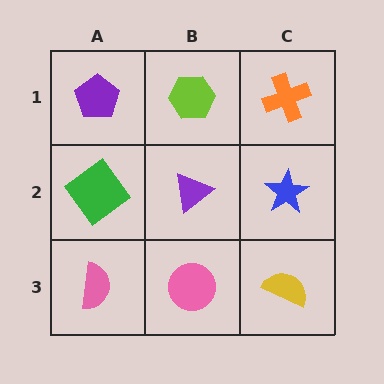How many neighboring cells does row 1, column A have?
2.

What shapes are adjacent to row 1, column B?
A purple triangle (row 2, column B), a purple pentagon (row 1, column A), an orange cross (row 1, column C).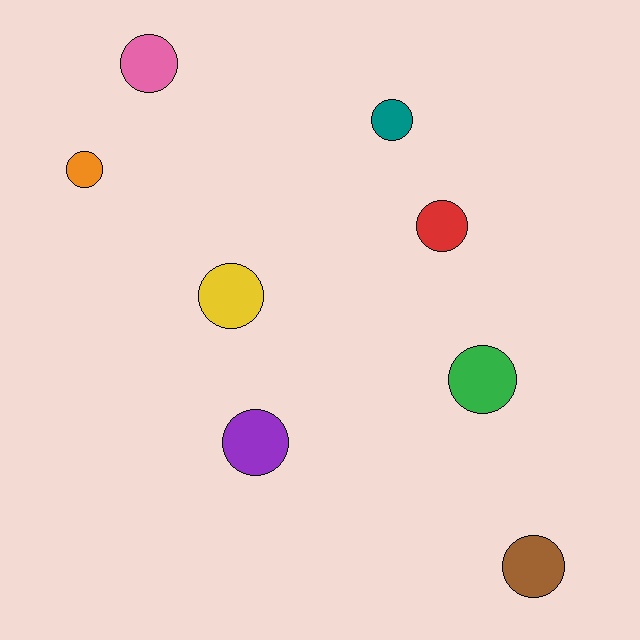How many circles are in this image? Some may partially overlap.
There are 8 circles.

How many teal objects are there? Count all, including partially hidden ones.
There is 1 teal object.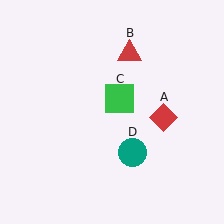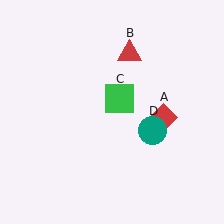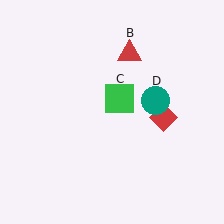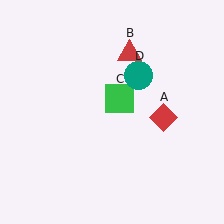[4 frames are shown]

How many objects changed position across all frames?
1 object changed position: teal circle (object D).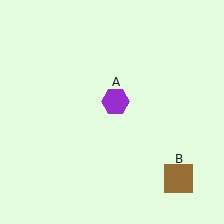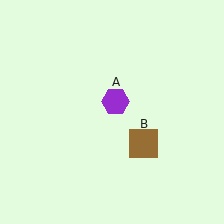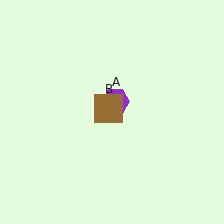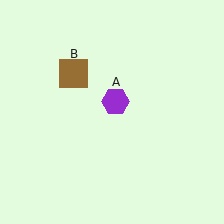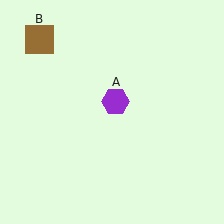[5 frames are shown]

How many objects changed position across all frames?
1 object changed position: brown square (object B).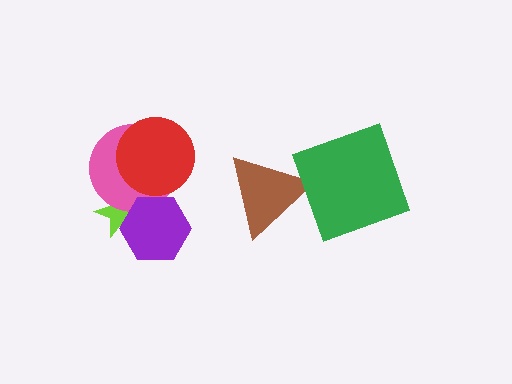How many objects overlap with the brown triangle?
1 object overlaps with the brown triangle.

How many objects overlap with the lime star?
2 objects overlap with the lime star.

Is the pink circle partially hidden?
Yes, it is partially covered by another shape.